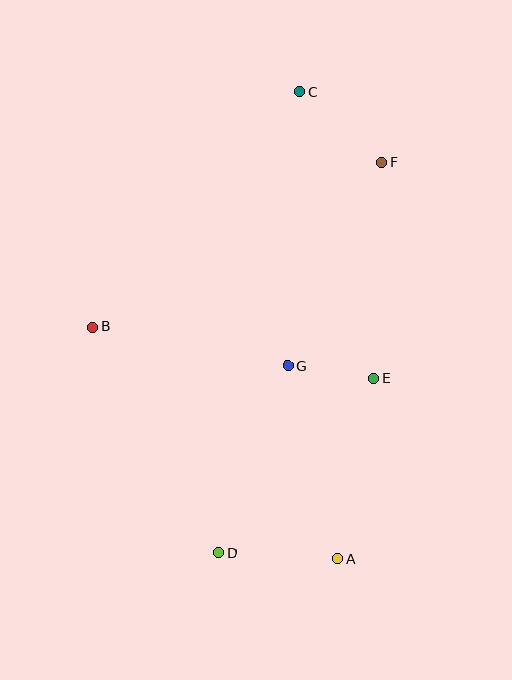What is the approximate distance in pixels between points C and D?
The distance between C and D is approximately 468 pixels.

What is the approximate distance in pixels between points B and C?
The distance between B and C is approximately 314 pixels.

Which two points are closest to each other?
Points E and G are closest to each other.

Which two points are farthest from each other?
Points A and C are farthest from each other.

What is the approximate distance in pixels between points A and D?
The distance between A and D is approximately 120 pixels.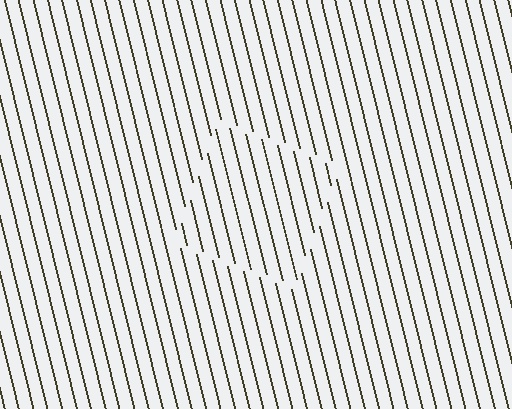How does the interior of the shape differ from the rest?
The interior of the shape contains the same grating, shifted by half a period — the contour is defined by the phase discontinuity where line-ends from the inner and outer gratings abut.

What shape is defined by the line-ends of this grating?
An illusory square. The interior of the shape contains the same grating, shifted by half a period — the contour is defined by the phase discontinuity where line-ends from the inner and outer gratings abut.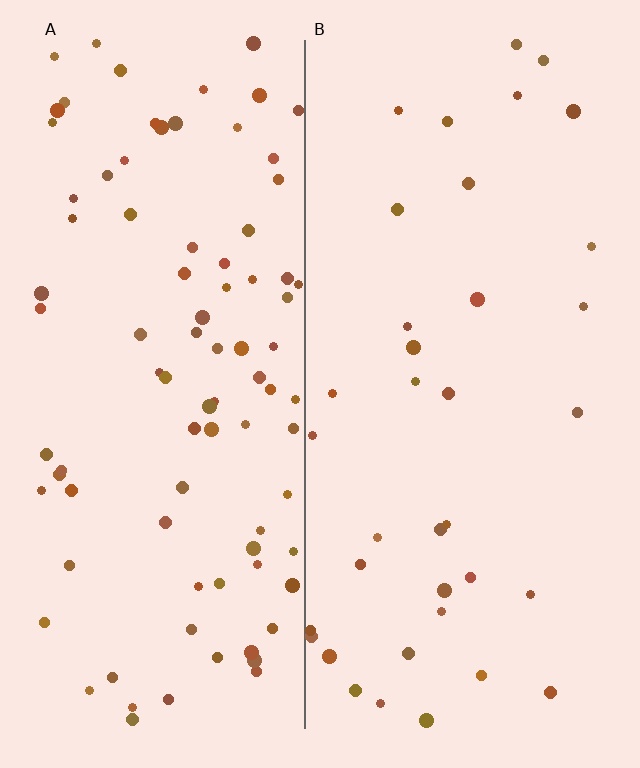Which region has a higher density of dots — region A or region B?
A (the left).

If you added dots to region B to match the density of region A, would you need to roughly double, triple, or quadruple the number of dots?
Approximately double.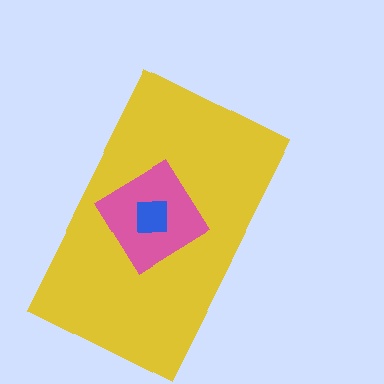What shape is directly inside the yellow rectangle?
The pink diamond.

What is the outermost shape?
The yellow rectangle.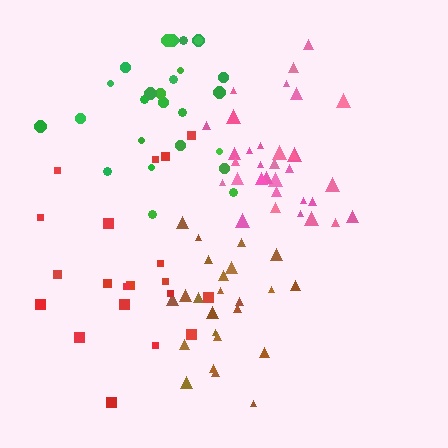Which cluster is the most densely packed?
Pink.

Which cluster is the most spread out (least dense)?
Red.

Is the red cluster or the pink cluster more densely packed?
Pink.